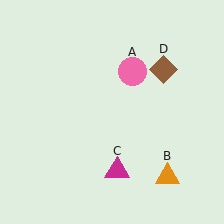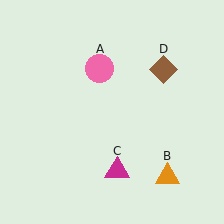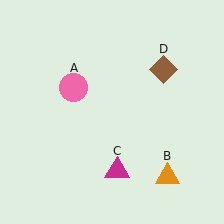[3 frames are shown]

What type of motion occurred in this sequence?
The pink circle (object A) rotated counterclockwise around the center of the scene.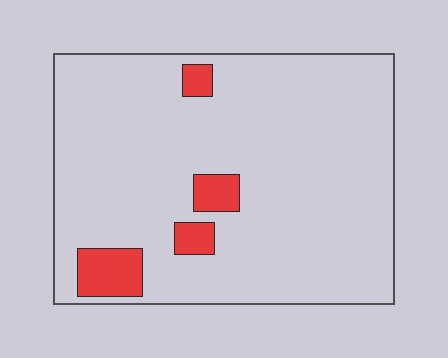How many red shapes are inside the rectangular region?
4.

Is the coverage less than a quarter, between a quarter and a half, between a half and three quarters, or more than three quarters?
Less than a quarter.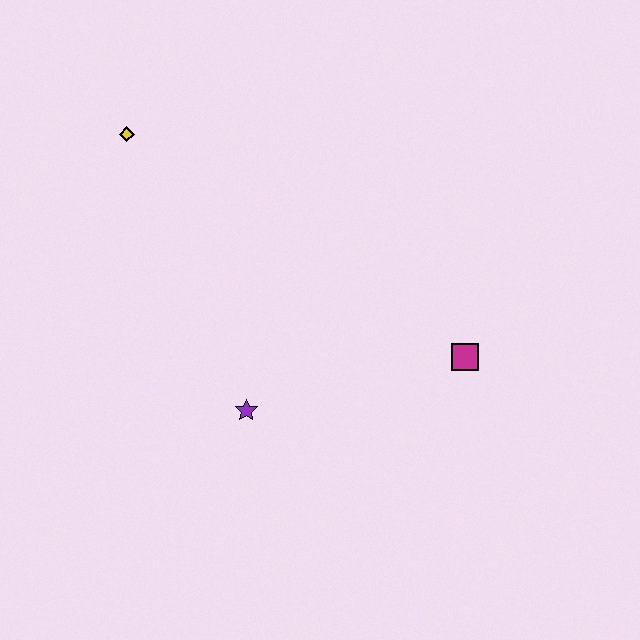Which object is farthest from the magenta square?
The yellow diamond is farthest from the magenta square.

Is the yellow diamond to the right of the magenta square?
No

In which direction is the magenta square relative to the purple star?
The magenta square is to the right of the purple star.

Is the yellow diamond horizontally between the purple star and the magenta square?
No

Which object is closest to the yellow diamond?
The purple star is closest to the yellow diamond.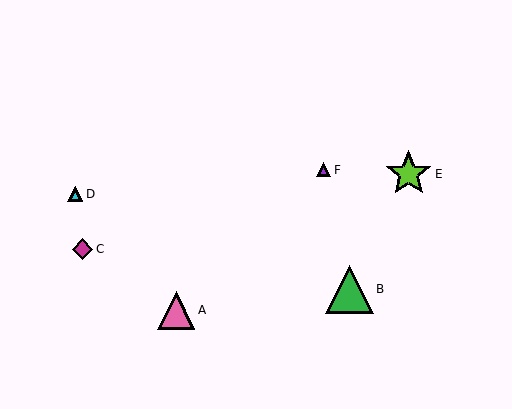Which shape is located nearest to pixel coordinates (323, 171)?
The purple triangle (labeled F) at (324, 170) is nearest to that location.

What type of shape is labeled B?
Shape B is a green triangle.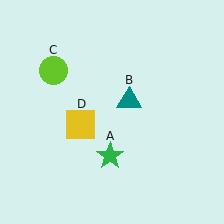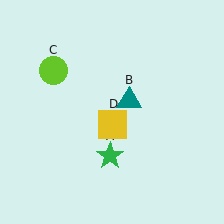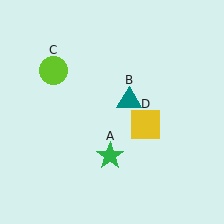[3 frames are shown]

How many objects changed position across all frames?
1 object changed position: yellow square (object D).